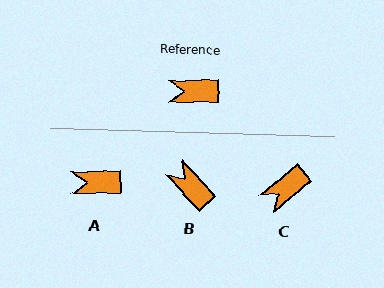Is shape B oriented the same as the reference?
No, it is off by about 49 degrees.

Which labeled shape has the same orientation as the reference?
A.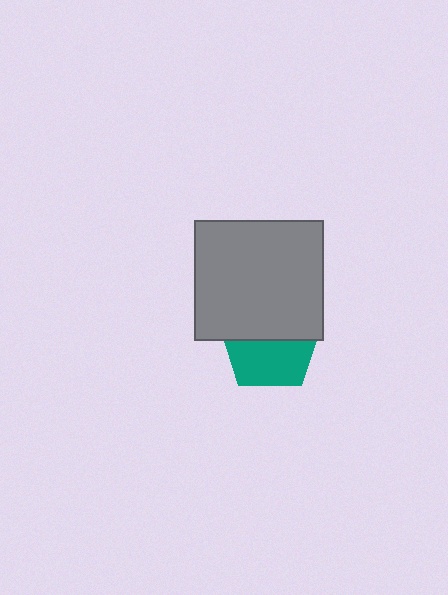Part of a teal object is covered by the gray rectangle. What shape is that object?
It is a pentagon.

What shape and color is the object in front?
The object in front is a gray rectangle.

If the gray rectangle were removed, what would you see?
You would see the complete teal pentagon.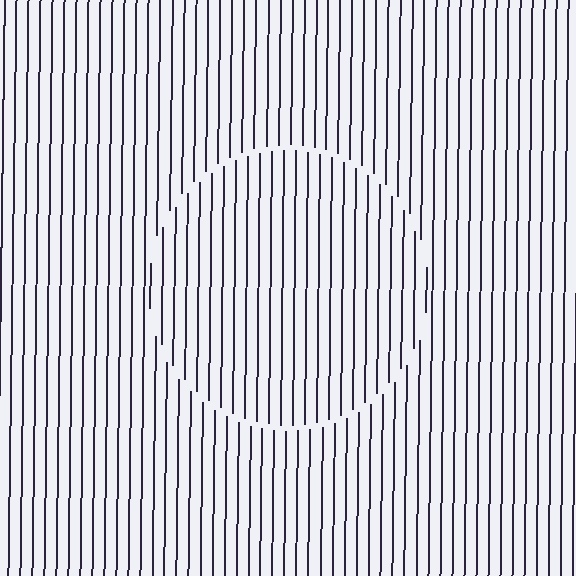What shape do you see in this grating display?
An illusory circle. The interior of the shape contains the same grating, shifted by half a period — the contour is defined by the phase discontinuity where line-ends from the inner and outer gratings abut.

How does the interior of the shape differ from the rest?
The interior of the shape contains the same grating, shifted by half a period — the contour is defined by the phase discontinuity where line-ends from the inner and outer gratings abut.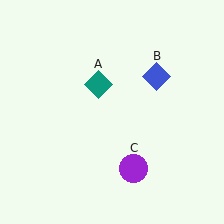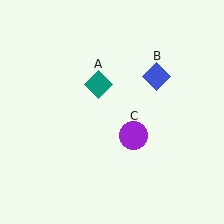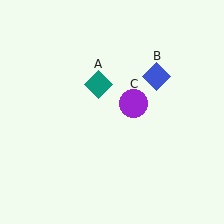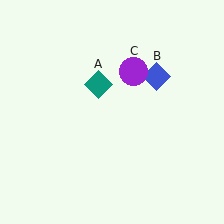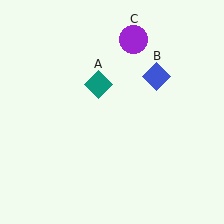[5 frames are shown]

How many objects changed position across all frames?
1 object changed position: purple circle (object C).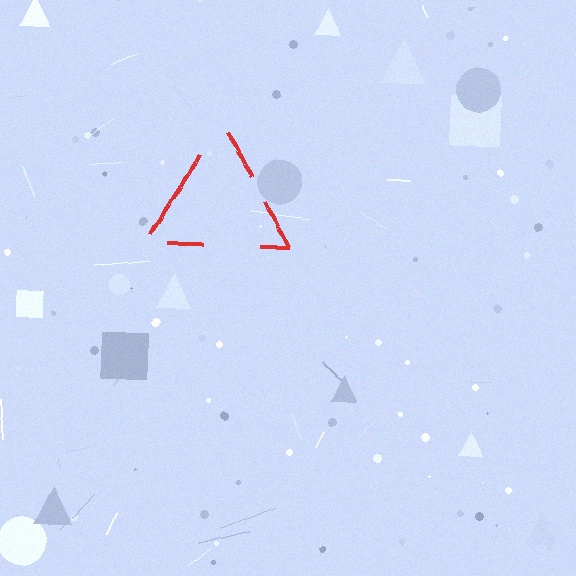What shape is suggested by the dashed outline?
The dashed outline suggests a triangle.